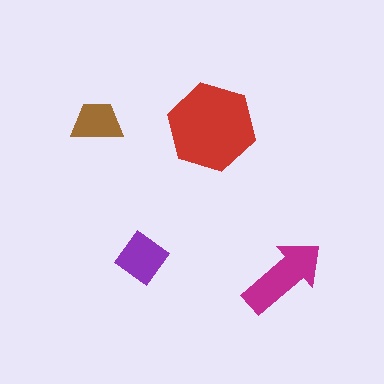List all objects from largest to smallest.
The red hexagon, the magenta arrow, the purple diamond, the brown trapezoid.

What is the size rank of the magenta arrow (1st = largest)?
2nd.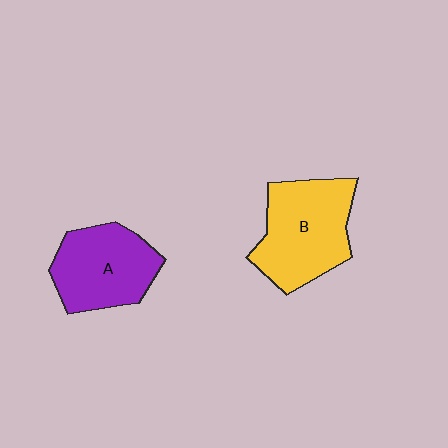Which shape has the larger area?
Shape B (yellow).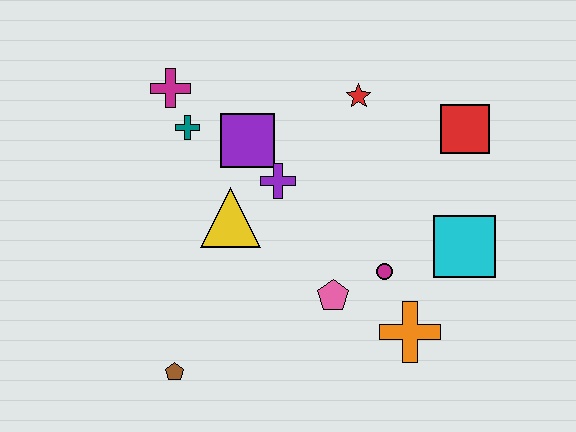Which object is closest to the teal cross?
The magenta cross is closest to the teal cross.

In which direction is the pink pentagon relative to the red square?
The pink pentagon is below the red square.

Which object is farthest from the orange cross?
The magenta cross is farthest from the orange cross.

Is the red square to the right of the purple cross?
Yes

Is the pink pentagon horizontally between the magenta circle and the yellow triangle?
Yes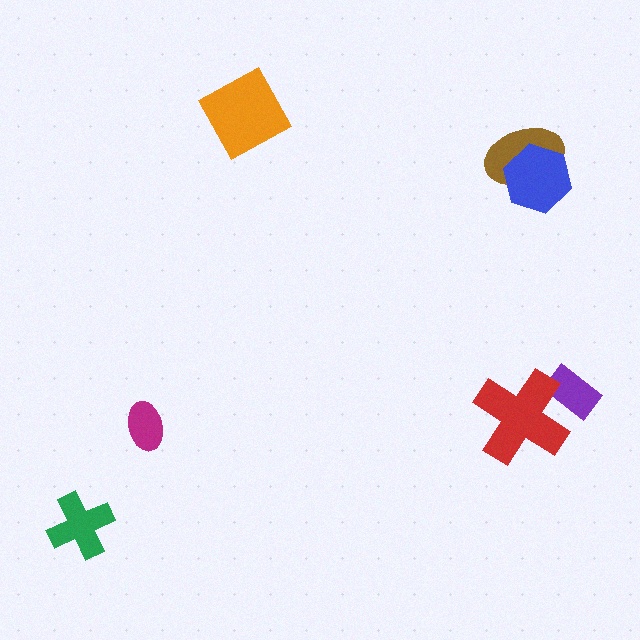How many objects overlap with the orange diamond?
0 objects overlap with the orange diamond.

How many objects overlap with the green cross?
0 objects overlap with the green cross.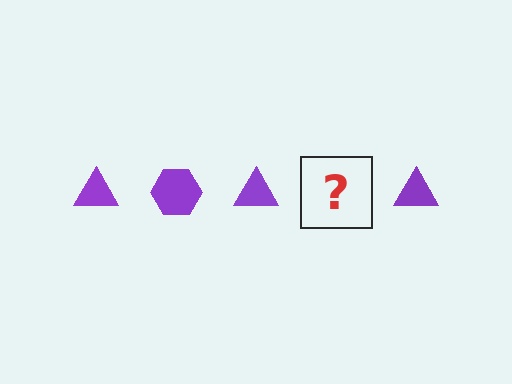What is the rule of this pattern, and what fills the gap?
The rule is that the pattern cycles through triangle, hexagon shapes in purple. The gap should be filled with a purple hexagon.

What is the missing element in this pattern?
The missing element is a purple hexagon.